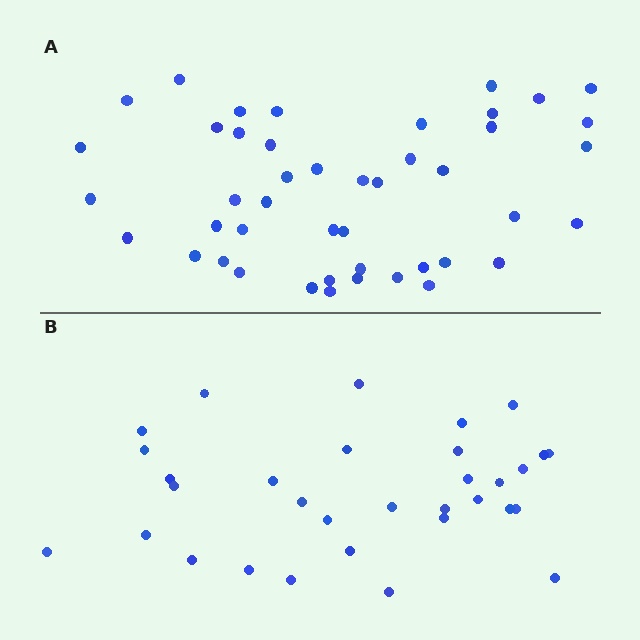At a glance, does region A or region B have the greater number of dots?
Region A (the top region) has more dots.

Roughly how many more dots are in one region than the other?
Region A has approximately 15 more dots than region B.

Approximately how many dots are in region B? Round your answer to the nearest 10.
About 30 dots. (The exact count is 32, which rounds to 30.)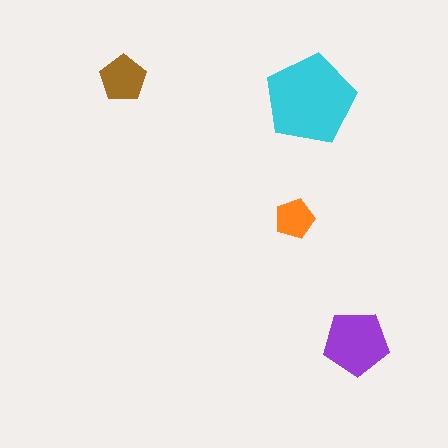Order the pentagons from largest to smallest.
the cyan one, the purple one, the brown one, the orange one.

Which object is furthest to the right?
The purple pentagon is rightmost.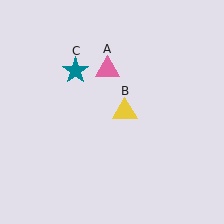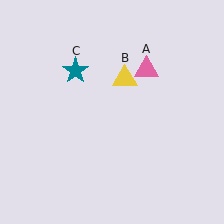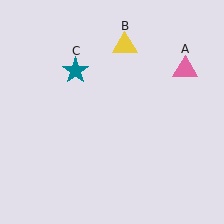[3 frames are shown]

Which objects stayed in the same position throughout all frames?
Teal star (object C) remained stationary.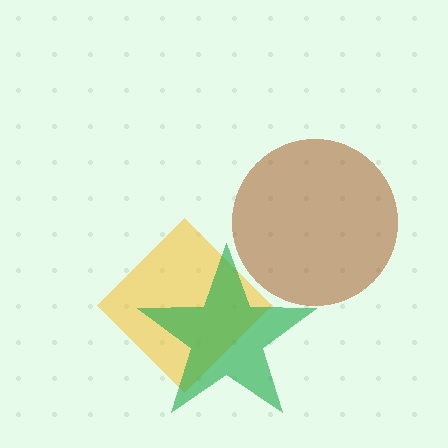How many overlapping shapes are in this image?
There are 3 overlapping shapes in the image.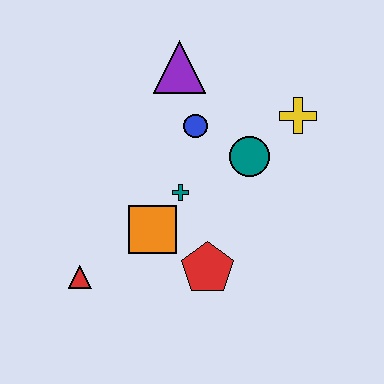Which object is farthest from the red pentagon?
The purple triangle is farthest from the red pentagon.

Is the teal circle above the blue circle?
No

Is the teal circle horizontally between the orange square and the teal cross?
No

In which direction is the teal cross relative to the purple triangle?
The teal cross is below the purple triangle.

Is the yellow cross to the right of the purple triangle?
Yes